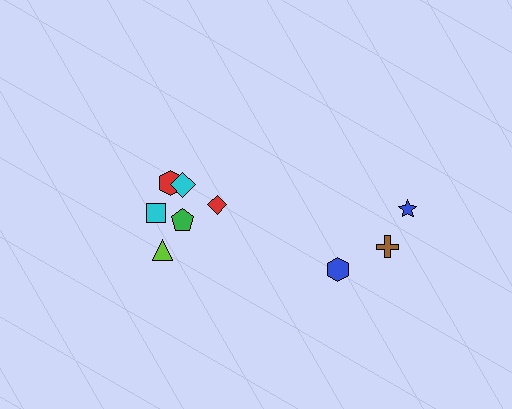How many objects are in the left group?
There are 6 objects.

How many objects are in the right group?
There are 3 objects.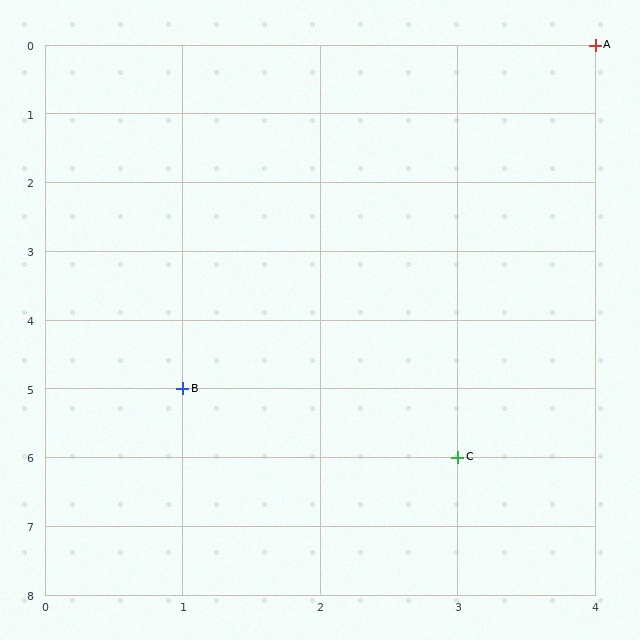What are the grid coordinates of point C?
Point C is at grid coordinates (3, 6).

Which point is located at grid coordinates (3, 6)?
Point C is at (3, 6).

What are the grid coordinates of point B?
Point B is at grid coordinates (1, 5).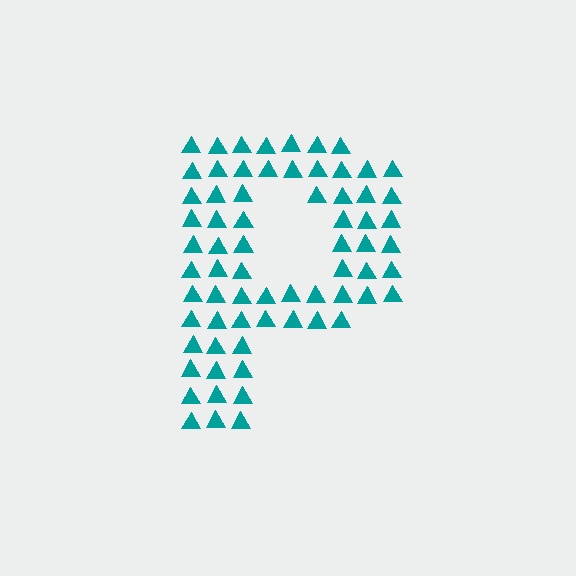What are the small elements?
The small elements are triangles.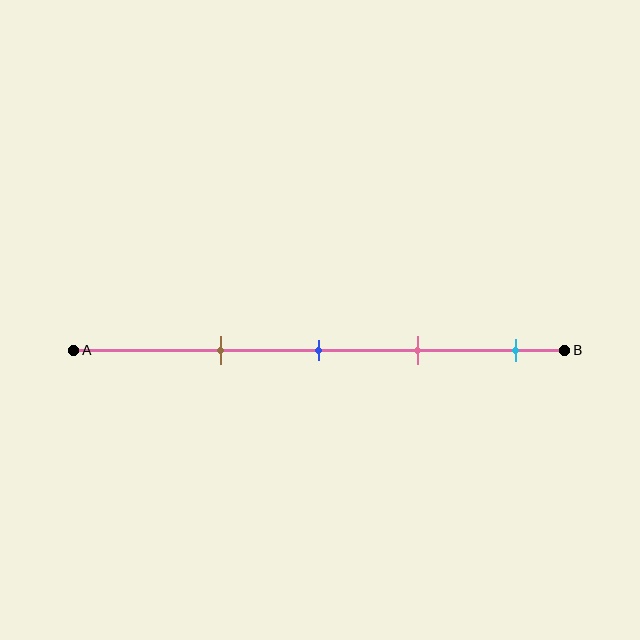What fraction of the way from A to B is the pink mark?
The pink mark is approximately 70% (0.7) of the way from A to B.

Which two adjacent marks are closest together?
The blue and pink marks are the closest adjacent pair.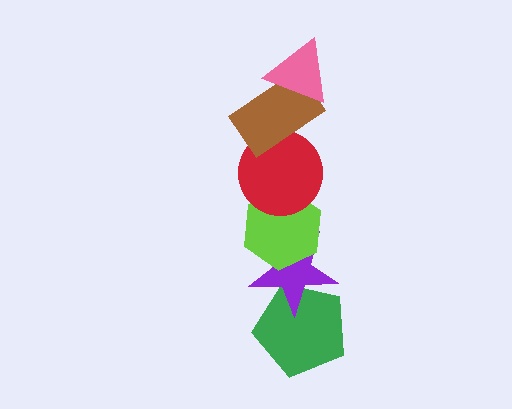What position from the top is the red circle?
The red circle is 3rd from the top.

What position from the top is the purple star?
The purple star is 5th from the top.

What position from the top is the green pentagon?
The green pentagon is 6th from the top.